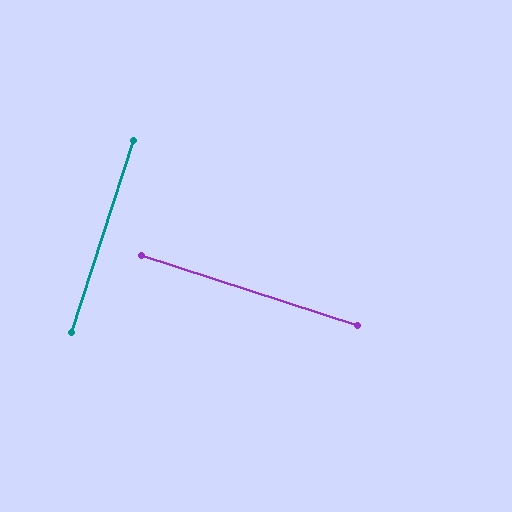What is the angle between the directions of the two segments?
Approximately 90 degrees.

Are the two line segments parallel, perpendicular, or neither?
Perpendicular — they meet at approximately 90°.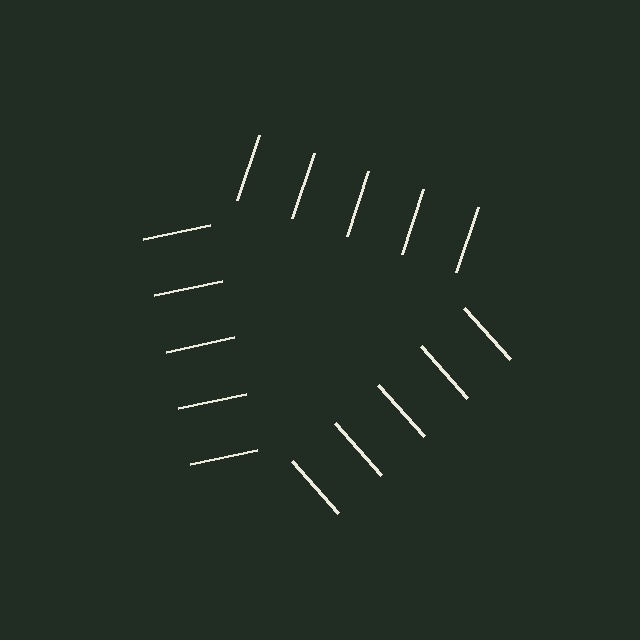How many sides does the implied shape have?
3 sides — the line-ends trace a triangle.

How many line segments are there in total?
15 — 5 along each of the 3 edges.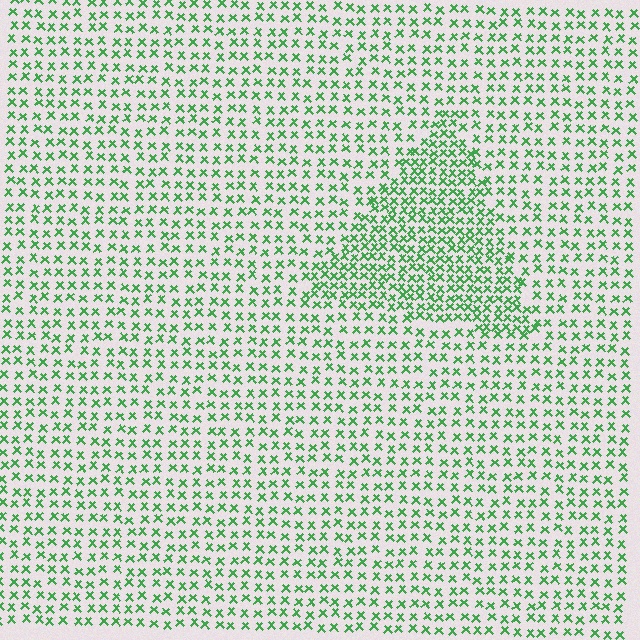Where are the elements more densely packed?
The elements are more densely packed inside the triangle boundary.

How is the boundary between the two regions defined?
The boundary is defined by a change in element density (approximately 1.8x ratio). All elements are the same color, size, and shape.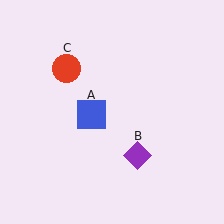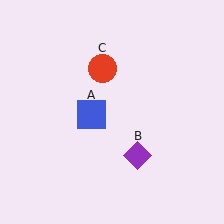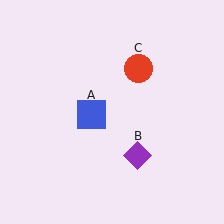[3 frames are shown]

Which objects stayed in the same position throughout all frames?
Blue square (object A) and purple diamond (object B) remained stationary.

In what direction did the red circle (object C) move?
The red circle (object C) moved right.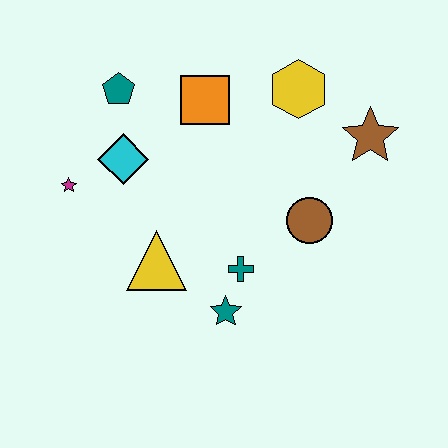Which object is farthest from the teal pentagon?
The brown star is farthest from the teal pentagon.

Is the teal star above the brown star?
No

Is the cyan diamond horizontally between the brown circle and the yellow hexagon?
No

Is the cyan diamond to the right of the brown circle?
No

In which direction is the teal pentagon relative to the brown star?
The teal pentagon is to the left of the brown star.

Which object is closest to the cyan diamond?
The magenta star is closest to the cyan diamond.